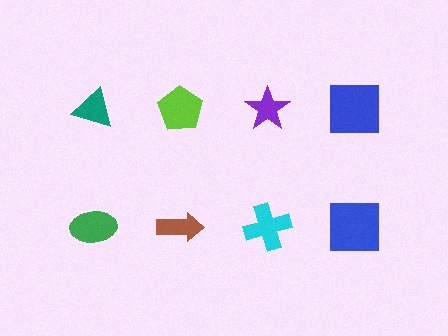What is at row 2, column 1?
A green ellipse.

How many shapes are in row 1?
4 shapes.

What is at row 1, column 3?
A purple star.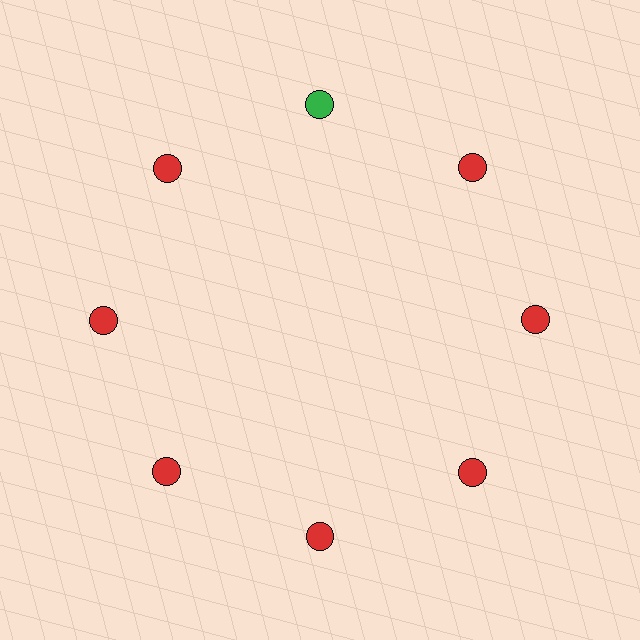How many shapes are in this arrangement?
There are 8 shapes arranged in a ring pattern.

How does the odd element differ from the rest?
It has a different color: green instead of red.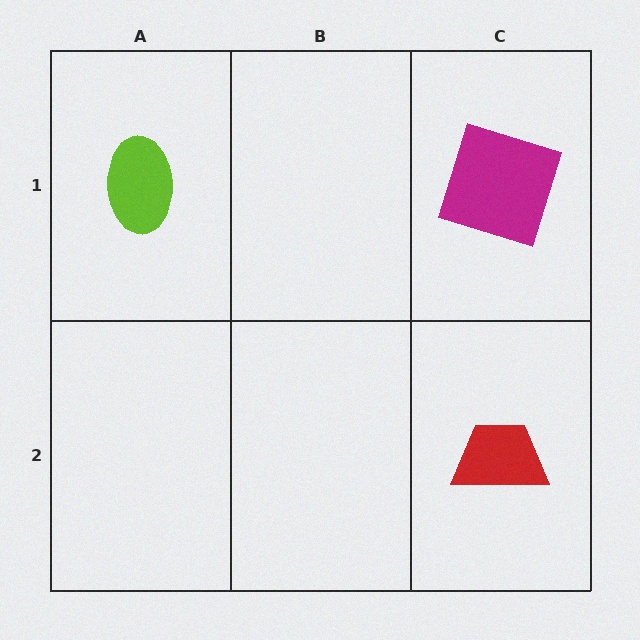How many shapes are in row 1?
2 shapes.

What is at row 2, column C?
A red trapezoid.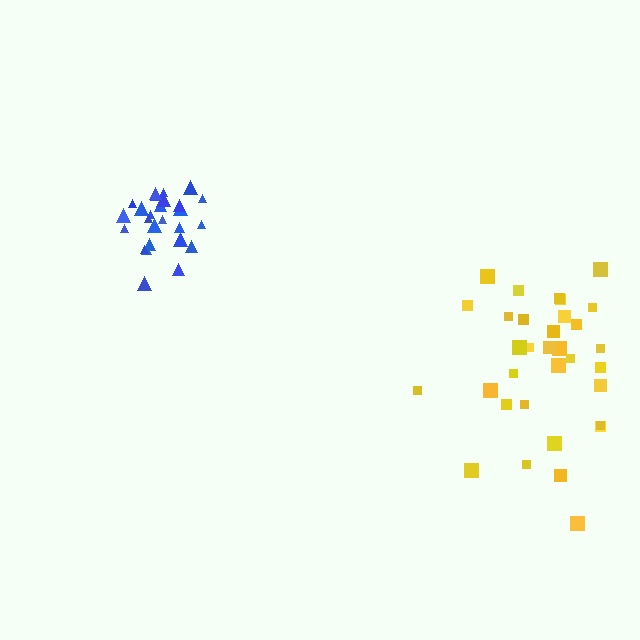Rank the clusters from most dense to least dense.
blue, yellow.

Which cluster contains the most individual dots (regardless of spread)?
Yellow (33).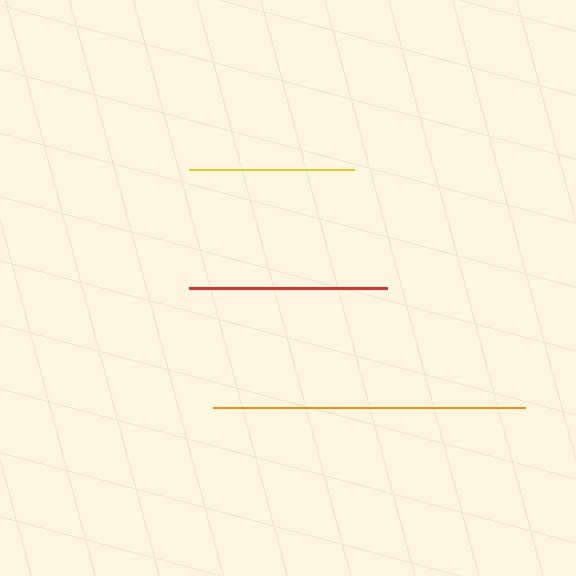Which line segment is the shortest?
The yellow line is the shortest at approximately 165 pixels.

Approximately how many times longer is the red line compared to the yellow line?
The red line is approximately 1.2 times the length of the yellow line.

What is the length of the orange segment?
The orange segment is approximately 313 pixels long.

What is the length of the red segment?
The red segment is approximately 198 pixels long.